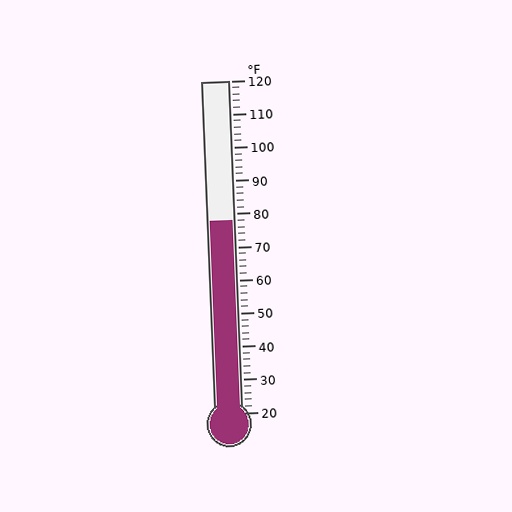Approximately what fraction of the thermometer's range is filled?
The thermometer is filled to approximately 60% of its range.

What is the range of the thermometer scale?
The thermometer scale ranges from 20°F to 120°F.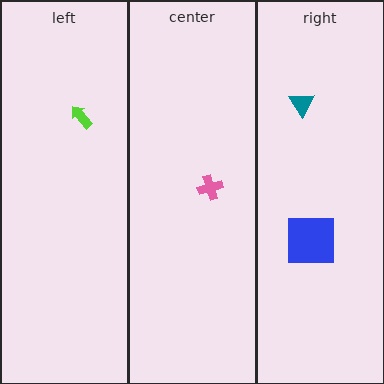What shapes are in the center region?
The pink cross.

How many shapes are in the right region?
2.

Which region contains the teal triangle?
The right region.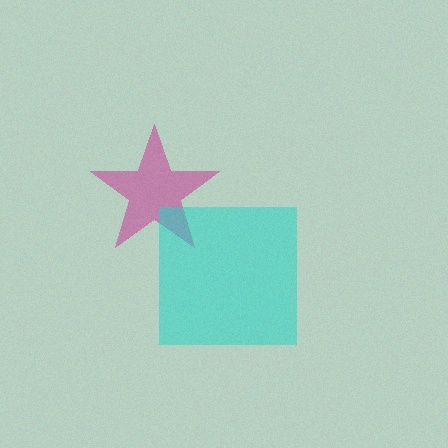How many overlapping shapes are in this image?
There are 2 overlapping shapes in the image.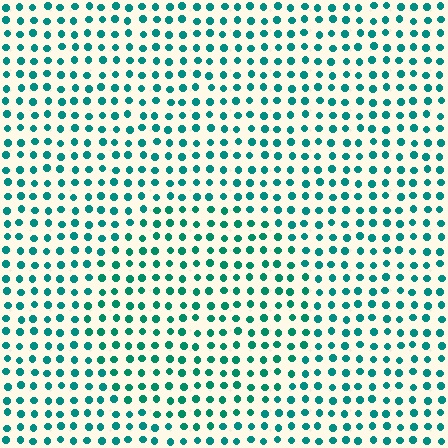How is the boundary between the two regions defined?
The boundary is defined purely by a slight shift in hue (about 12 degrees). Spacing, size, and orientation are identical on both sides.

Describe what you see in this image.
The image is filled with small teal elements in a uniform arrangement. A circle-shaped region is visible where the elements are tinted to a slightly different hue, forming a subtle color boundary.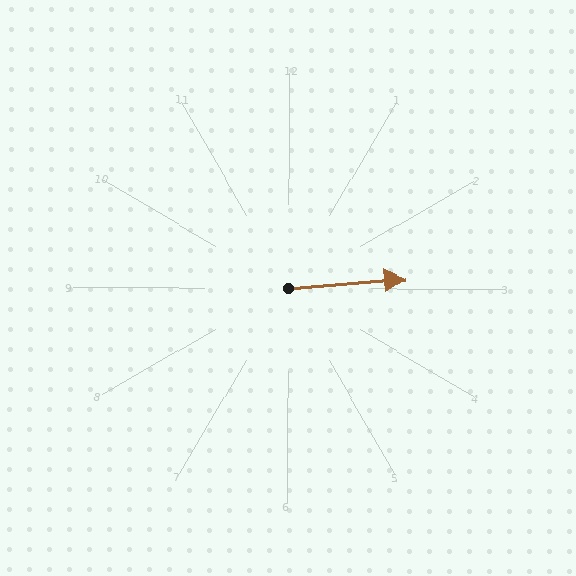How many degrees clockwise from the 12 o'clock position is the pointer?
Approximately 85 degrees.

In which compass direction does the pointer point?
East.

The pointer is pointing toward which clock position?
Roughly 3 o'clock.